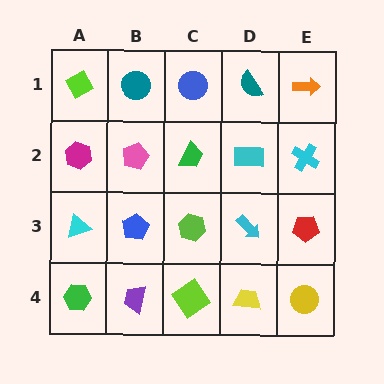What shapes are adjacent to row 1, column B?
A pink pentagon (row 2, column B), a lime diamond (row 1, column A), a blue circle (row 1, column C).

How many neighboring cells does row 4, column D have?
3.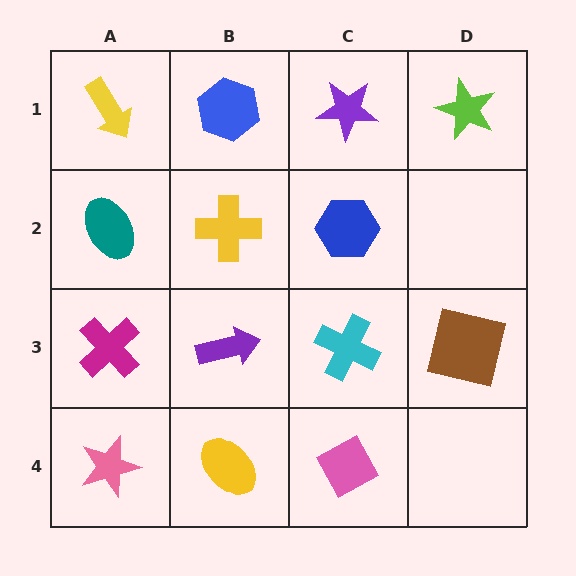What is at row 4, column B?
A yellow ellipse.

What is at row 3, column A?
A magenta cross.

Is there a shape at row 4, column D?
No, that cell is empty.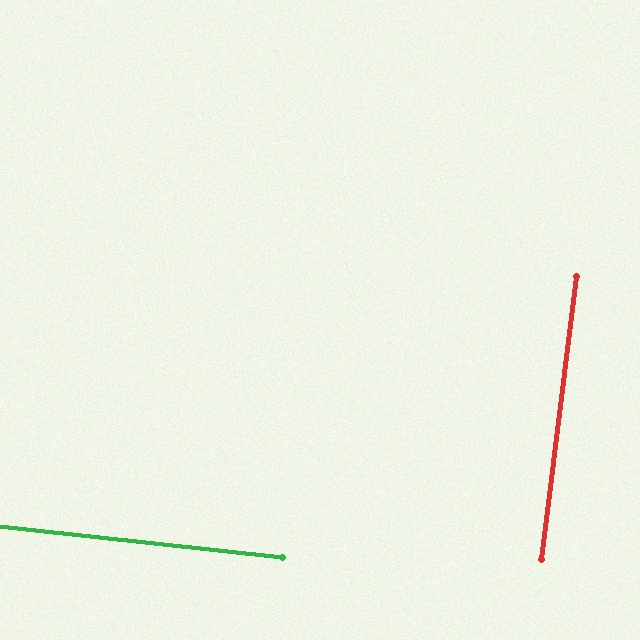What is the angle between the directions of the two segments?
Approximately 89 degrees.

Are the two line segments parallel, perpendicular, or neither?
Perpendicular — they meet at approximately 89°.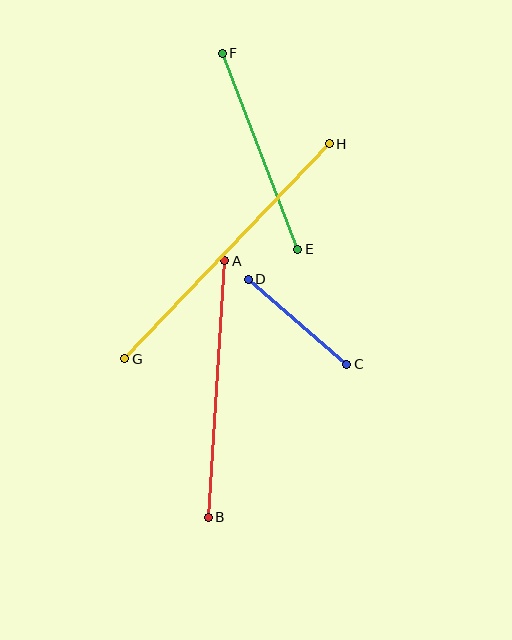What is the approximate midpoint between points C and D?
The midpoint is at approximately (298, 322) pixels.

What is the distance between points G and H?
The distance is approximately 297 pixels.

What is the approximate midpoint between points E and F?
The midpoint is at approximately (260, 151) pixels.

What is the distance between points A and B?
The distance is approximately 257 pixels.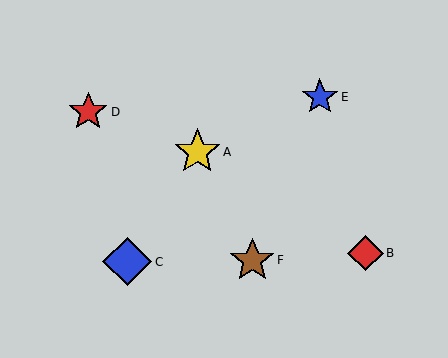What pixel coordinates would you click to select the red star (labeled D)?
Click at (88, 112) to select the red star D.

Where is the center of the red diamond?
The center of the red diamond is at (366, 253).